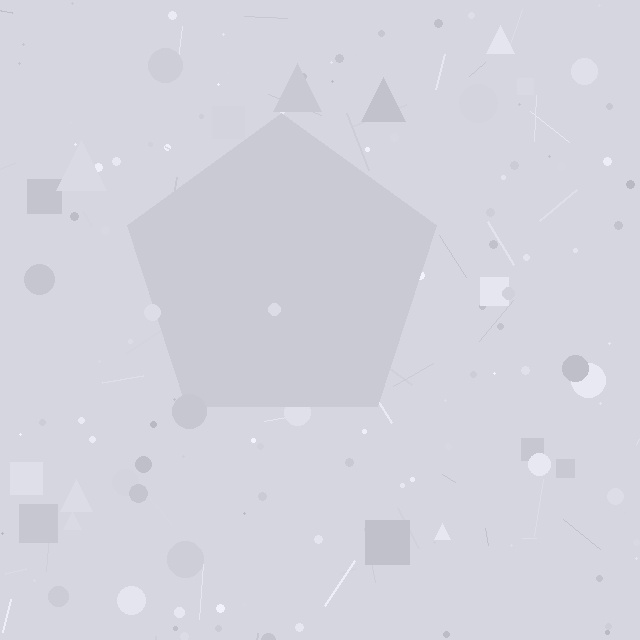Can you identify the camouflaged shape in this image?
The camouflaged shape is a pentagon.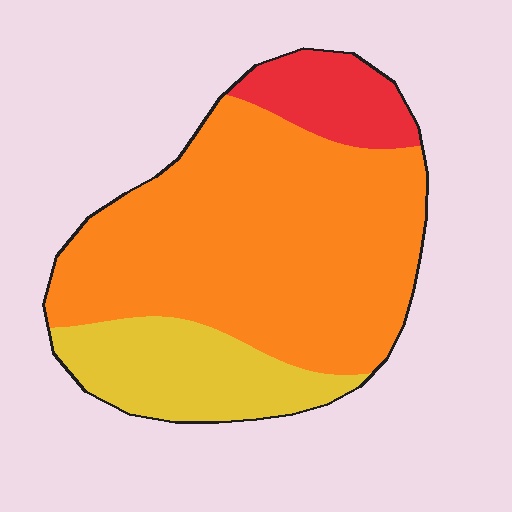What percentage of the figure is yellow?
Yellow covers about 20% of the figure.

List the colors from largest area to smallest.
From largest to smallest: orange, yellow, red.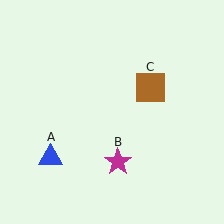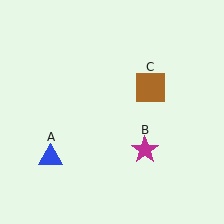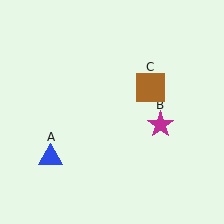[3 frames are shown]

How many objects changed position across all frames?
1 object changed position: magenta star (object B).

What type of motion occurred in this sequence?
The magenta star (object B) rotated counterclockwise around the center of the scene.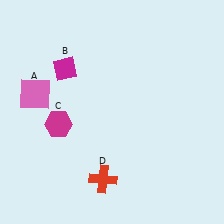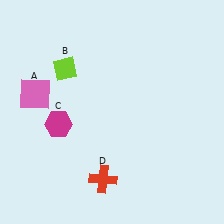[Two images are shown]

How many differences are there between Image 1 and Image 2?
There is 1 difference between the two images.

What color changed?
The diamond (B) changed from magenta in Image 1 to lime in Image 2.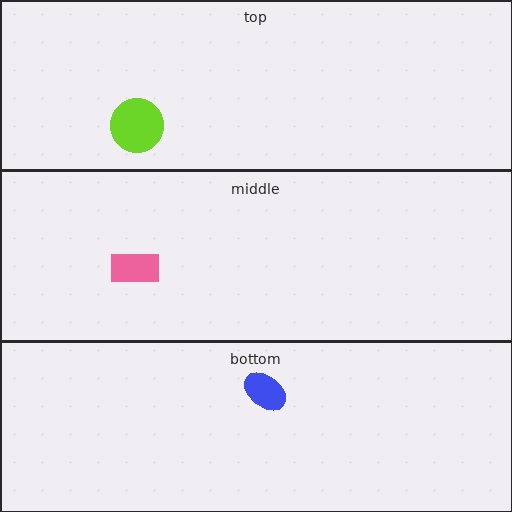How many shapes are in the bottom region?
1.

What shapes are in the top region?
The lime circle.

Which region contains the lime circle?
The top region.